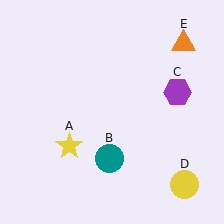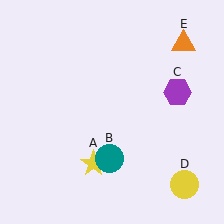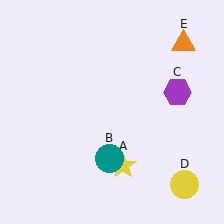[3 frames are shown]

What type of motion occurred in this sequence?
The yellow star (object A) rotated counterclockwise around the center of the scene.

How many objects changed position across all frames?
1 object changed position: yellow star (object A).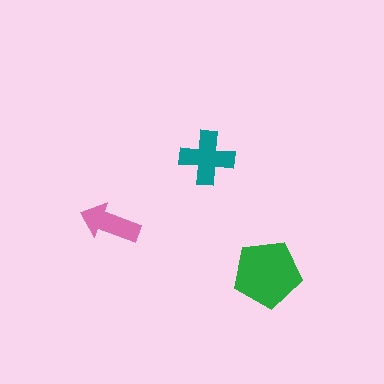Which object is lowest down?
The green pentagon is bottommost.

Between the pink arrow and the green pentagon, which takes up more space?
The green pentagon.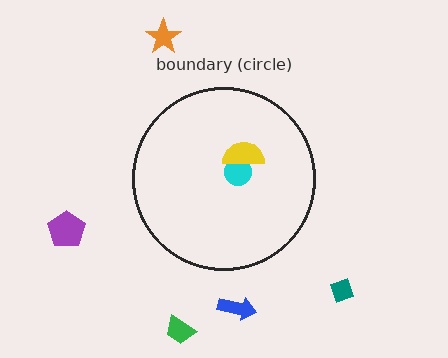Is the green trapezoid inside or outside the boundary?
Outside.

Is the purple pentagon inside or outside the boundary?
Outside.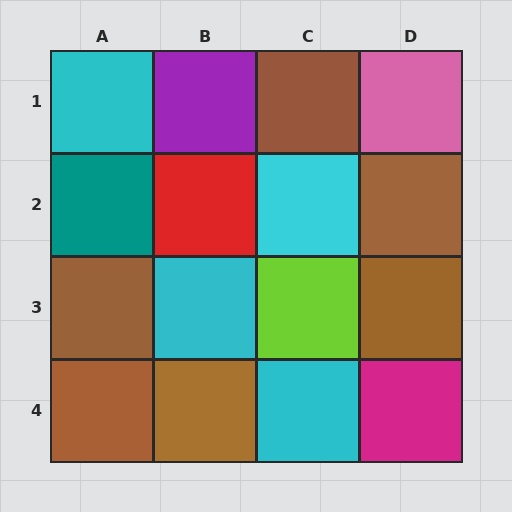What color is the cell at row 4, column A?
Brown.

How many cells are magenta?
1 cell is magenta.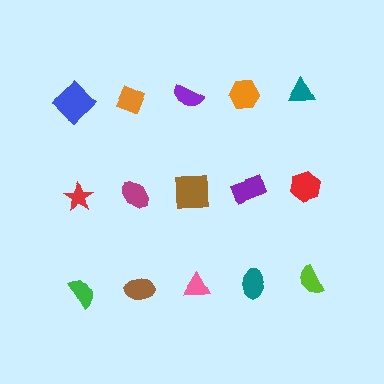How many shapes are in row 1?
5 shapes.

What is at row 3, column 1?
A green semicircle.